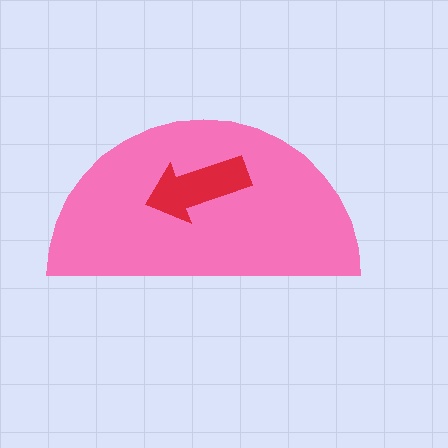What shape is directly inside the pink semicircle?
The red arrow.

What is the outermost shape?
The pink semicircle.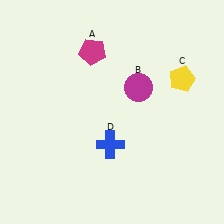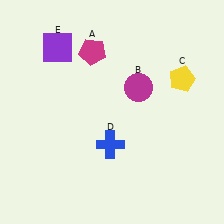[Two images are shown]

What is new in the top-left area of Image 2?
A purple square (E) was added in the top-left area of Image 2.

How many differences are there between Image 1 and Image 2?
There is 1 difference between the two images.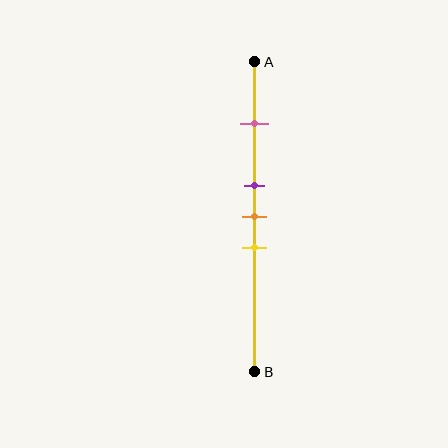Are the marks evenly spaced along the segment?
No, the marks are not evenly spaced.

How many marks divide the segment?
There are 4 marks dividing the segment.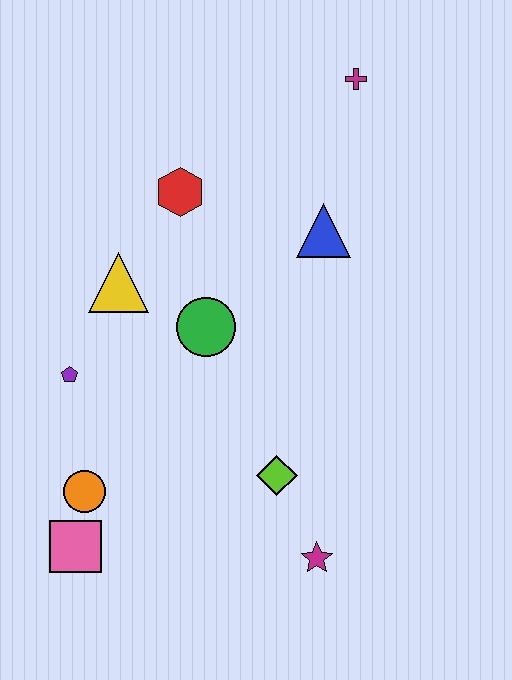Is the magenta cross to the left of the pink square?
No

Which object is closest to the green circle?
The yellow triangle is closest to the green circle.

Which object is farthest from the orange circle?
The magenta cross is farthest from the orange circle.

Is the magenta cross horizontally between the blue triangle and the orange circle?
No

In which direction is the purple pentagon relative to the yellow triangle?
The purple pentagon is below the yellow triangle.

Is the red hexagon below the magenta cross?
Yes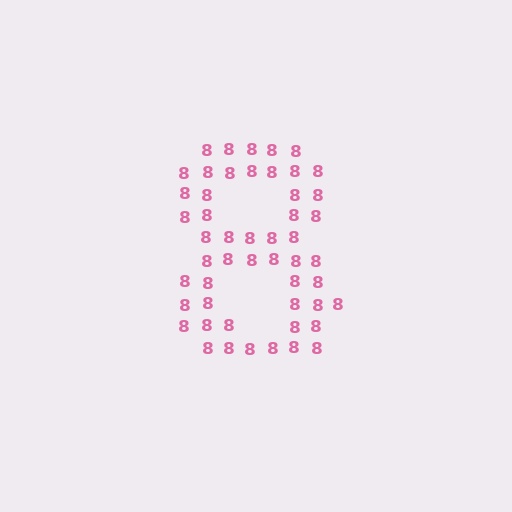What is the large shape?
The large shape is the digit 8.